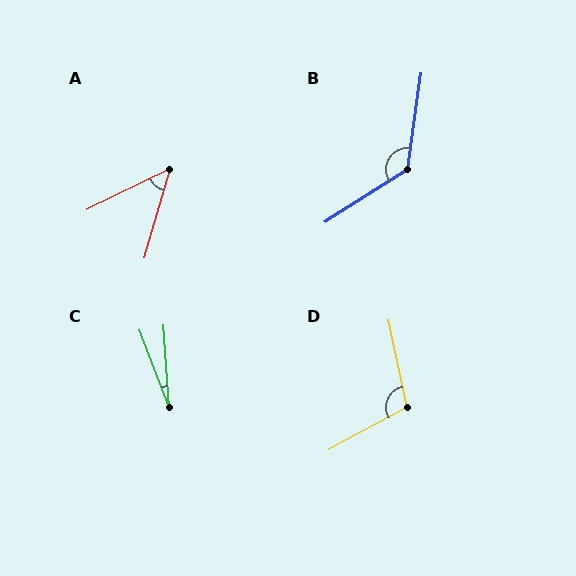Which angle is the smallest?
C, at approximately 17 degrees.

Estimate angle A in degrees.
Approximately 48 degrees.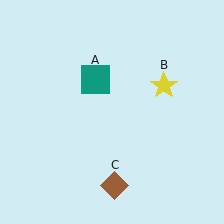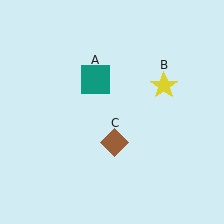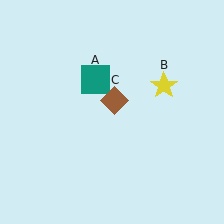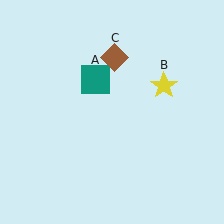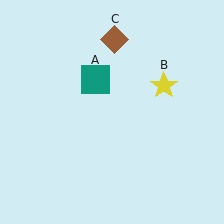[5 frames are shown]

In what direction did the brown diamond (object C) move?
The brown diamond (object C) moved up.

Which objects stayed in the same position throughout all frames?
Teal square (object A) and yellow star (object B) remained stationary.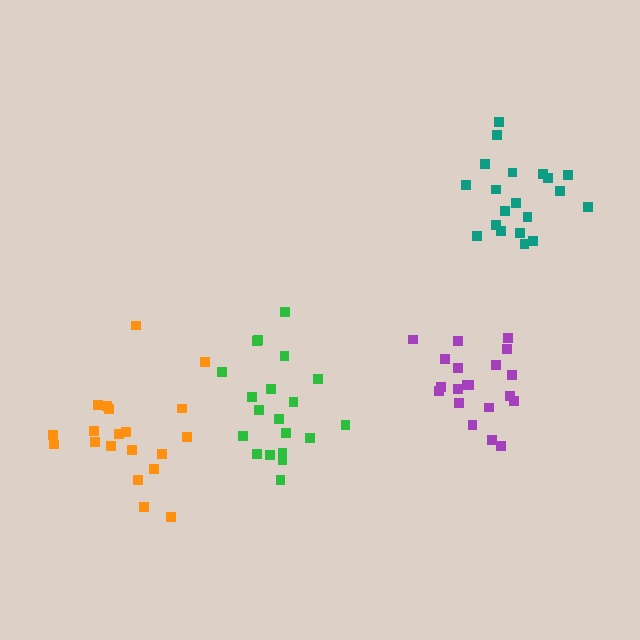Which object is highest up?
The teal cluster is topmost.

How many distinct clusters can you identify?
There are 4 distinct clusters.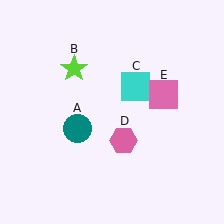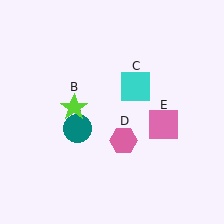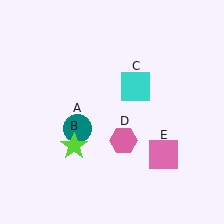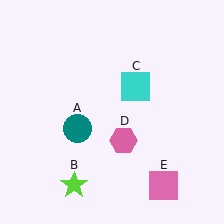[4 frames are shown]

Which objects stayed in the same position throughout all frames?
Teal circle (object A) and cyan square (object C) and pink hexagon (object D) remained stationary.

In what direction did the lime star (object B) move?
The lime star (object B) moved down.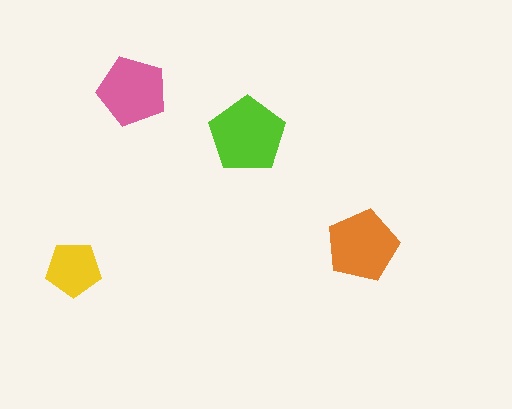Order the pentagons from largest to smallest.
the lime one, the orange one, the pink one, the yellow one.